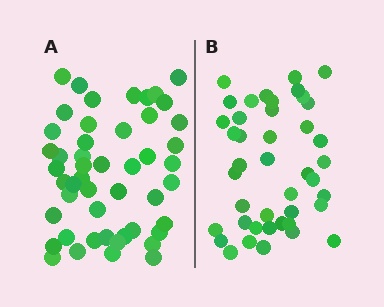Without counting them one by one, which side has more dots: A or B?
Region A (the left region) has more dots.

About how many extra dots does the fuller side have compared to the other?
Region A has roughly 8 or so more dots than region B.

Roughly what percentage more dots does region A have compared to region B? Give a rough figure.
About 15% more.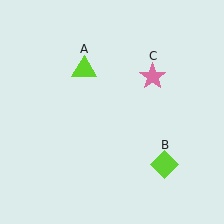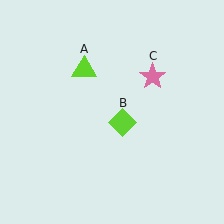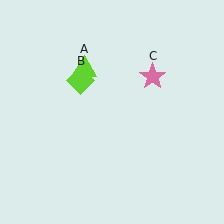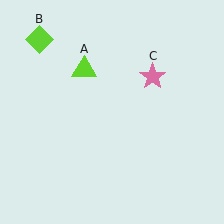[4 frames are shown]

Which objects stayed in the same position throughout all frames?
Lime triangle (object A) and pink star (object C) remained stationary.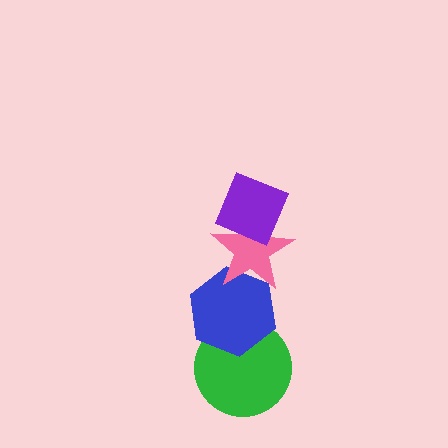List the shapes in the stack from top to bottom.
From top to bottom: the purple diamond, the pink star, the blue hexagon, the green circle.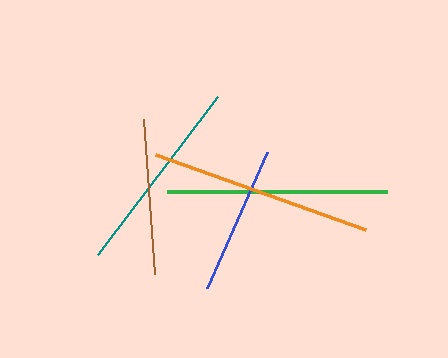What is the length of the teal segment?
The teal segment is approximately 199 pixels long.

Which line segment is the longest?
The orange line is the longest at approximately 224 pixels.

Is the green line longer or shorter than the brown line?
The green line is longer than the brown line.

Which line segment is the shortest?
The blue line is the shortest at approximately 149 pixels.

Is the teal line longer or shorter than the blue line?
The teal line is longer than the blue line.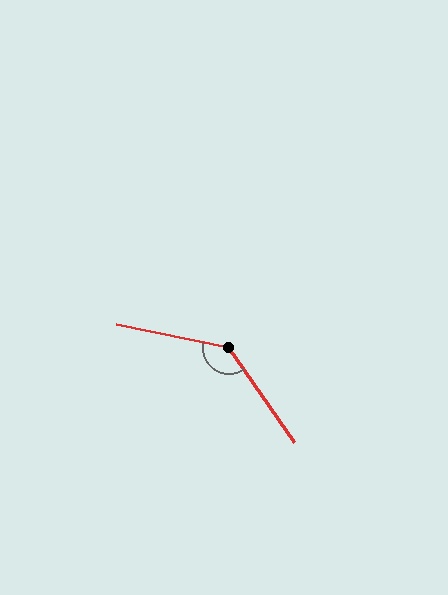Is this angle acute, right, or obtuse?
It is obtuse.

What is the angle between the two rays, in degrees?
Approximately 137 degrees.